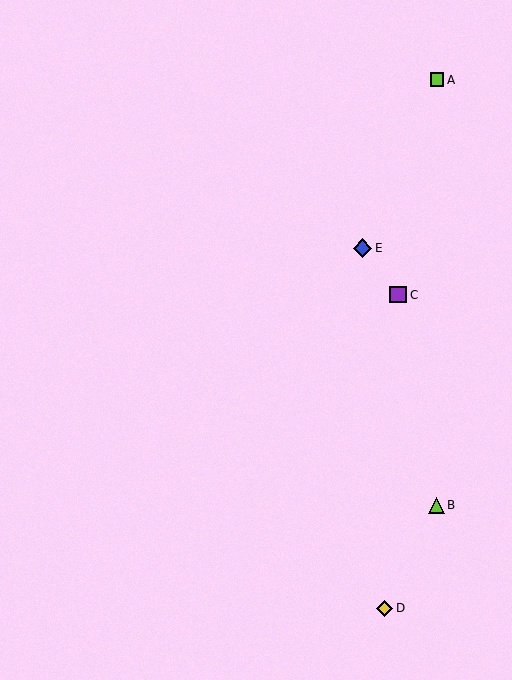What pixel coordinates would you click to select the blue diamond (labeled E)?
Click at (363, 248) to select the blue diamond E.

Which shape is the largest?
The blue diamond (labeled E) is the largest.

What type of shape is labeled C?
Shape C is a purple square.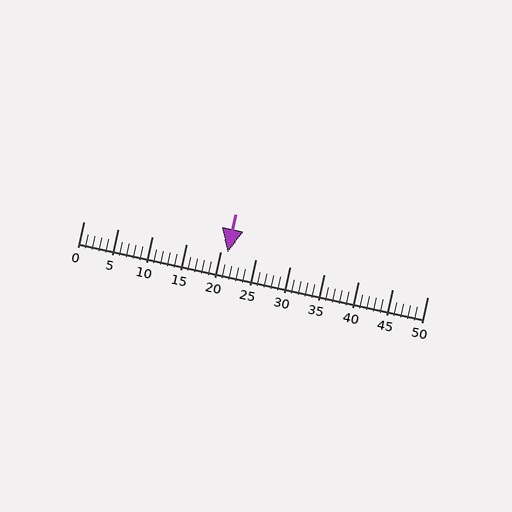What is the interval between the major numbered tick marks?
The major tick marks are spaced 5 units apart.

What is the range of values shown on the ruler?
The ruler shows values from 0 to 50.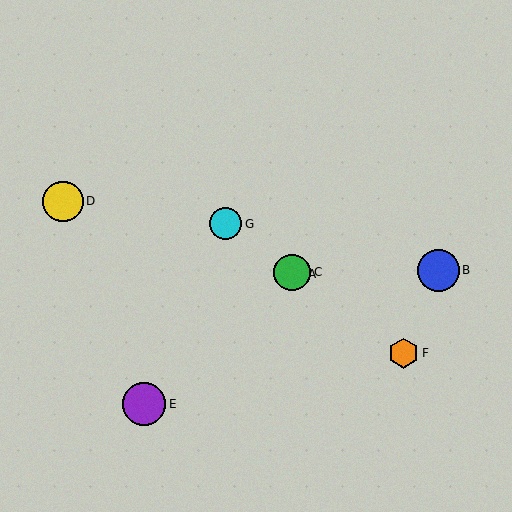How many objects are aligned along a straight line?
4 objects (A, C, F, G) are aligned along a straight line.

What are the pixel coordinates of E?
Object E is at (144, 404).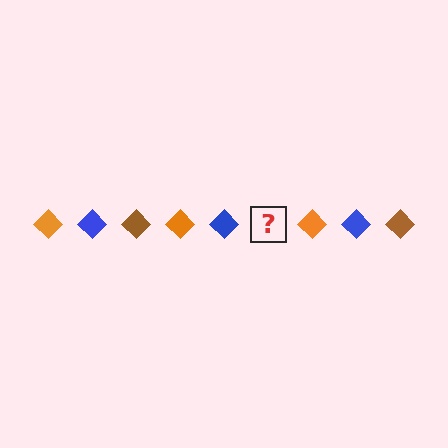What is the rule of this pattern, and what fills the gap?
The rule is that the pattern cycles through orange, blue, brown diamonds. The gap should be filled with a brown diamond.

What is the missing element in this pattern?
The missing element is a brown diamond.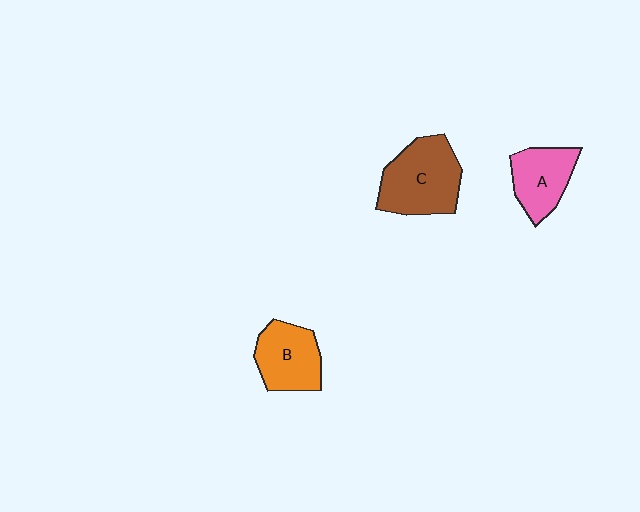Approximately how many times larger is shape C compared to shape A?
Approximately 1.4 times.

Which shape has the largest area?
Shape C (brown).